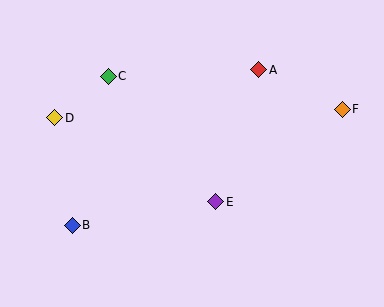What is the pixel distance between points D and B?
The distance between D and B is 109 pixels.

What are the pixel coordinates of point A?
Point A is at (259, 70).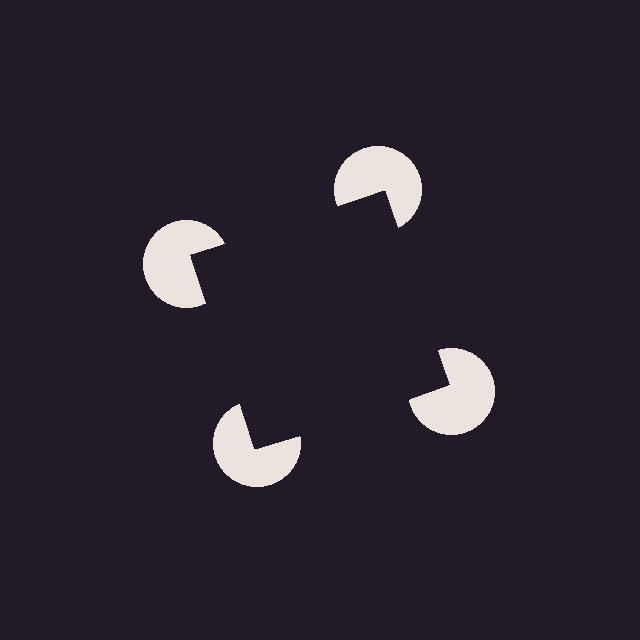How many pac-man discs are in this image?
There are 4 — one at each vertex of the illusory square.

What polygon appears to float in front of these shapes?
An illusory square — its edges are inferred from the aligned wedge cuts in the pac-man discs, not physically drawn.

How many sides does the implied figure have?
4 sides.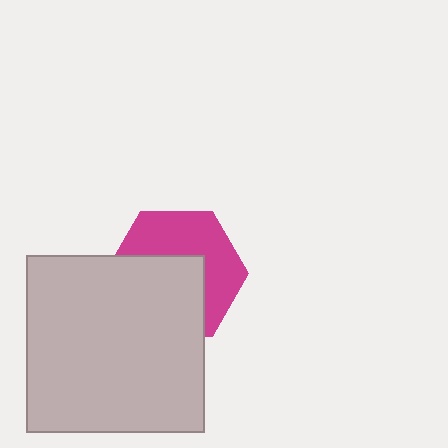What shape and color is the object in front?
The object in front is a light gray square.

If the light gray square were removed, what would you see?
You would see the complete magenta hexagon.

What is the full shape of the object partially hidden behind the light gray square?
The partially hidden object is a magenta hexagon.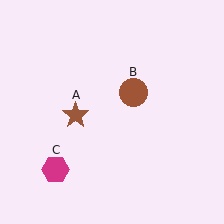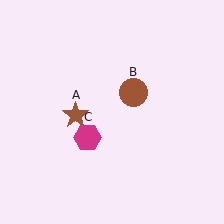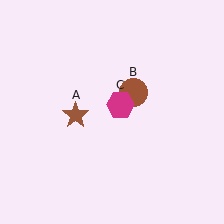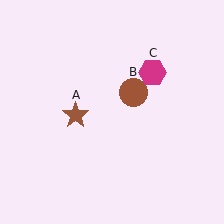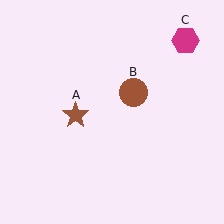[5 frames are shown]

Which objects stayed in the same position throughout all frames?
Brown star (object A) and brown circle (object B) remained stationary.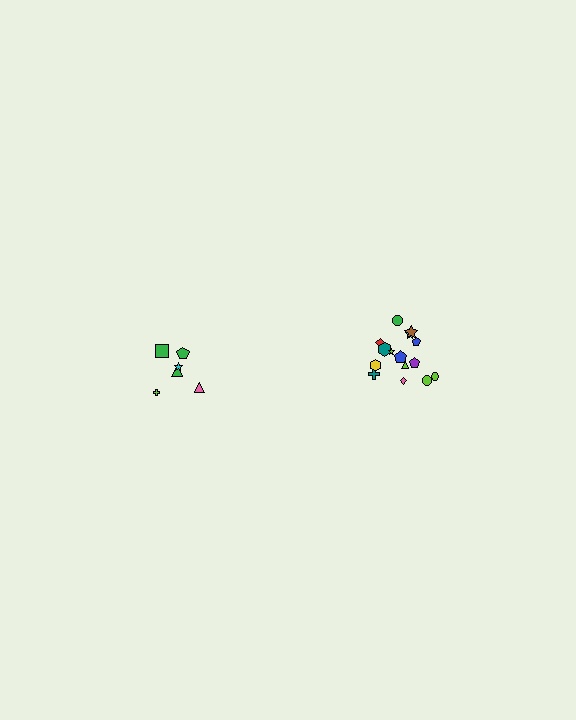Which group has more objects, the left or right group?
The right group.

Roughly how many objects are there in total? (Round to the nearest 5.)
Roughly 20 objects in total.